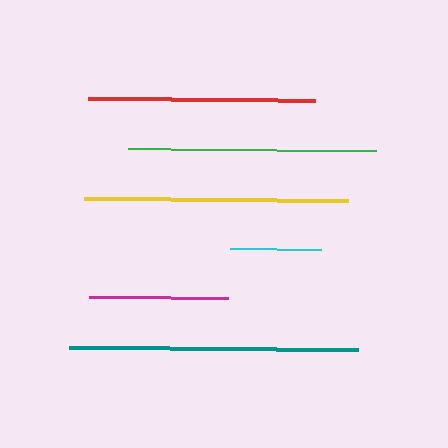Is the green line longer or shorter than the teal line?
The teal line is longer than the green line.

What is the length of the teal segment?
The teal segment is approximately 289 pixels long.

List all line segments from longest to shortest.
From longest to shortest: teal, yellow, green, red, magenta, cyan.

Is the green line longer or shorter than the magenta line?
The green line is longer than the magenta line.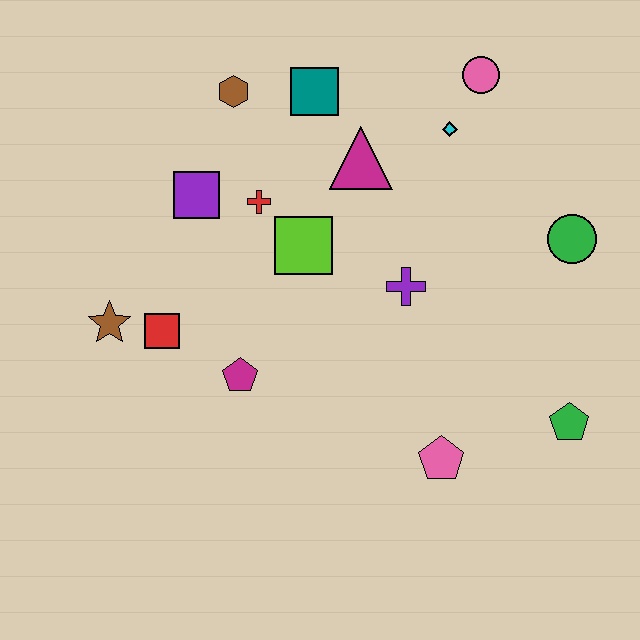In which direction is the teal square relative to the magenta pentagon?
The teal square is above the magenta pentagon.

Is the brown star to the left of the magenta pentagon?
Yes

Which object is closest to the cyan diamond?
The pink circle is closest to the cyan diamond.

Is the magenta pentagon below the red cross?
Yes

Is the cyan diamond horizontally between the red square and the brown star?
No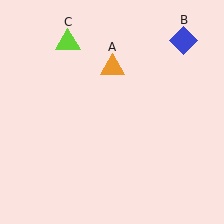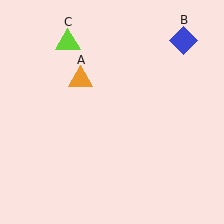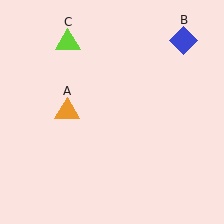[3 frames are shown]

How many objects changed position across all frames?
1 object changed position: orange triangle (object A).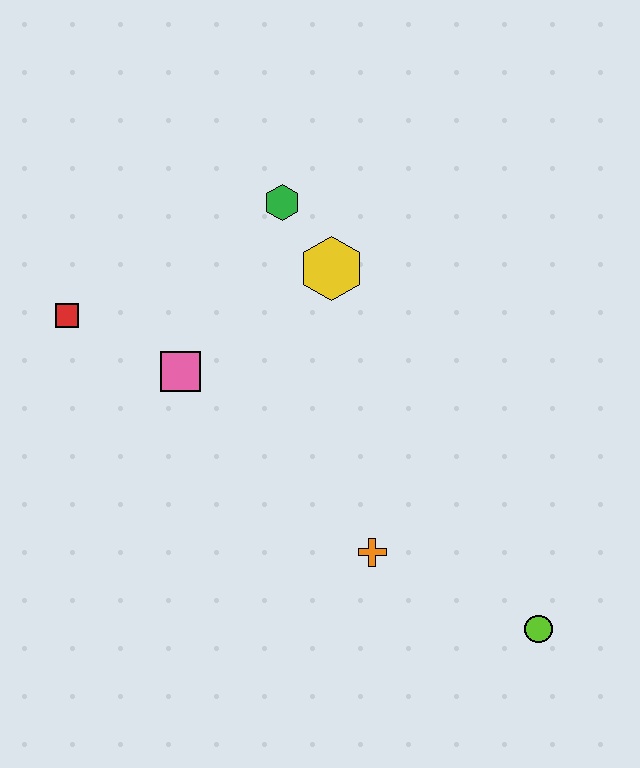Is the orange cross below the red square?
Yes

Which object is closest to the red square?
The pink square is closest to the red square.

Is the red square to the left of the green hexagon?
Yes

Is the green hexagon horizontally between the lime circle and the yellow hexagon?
No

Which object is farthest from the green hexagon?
The lime circle is farthest from the green hexagon.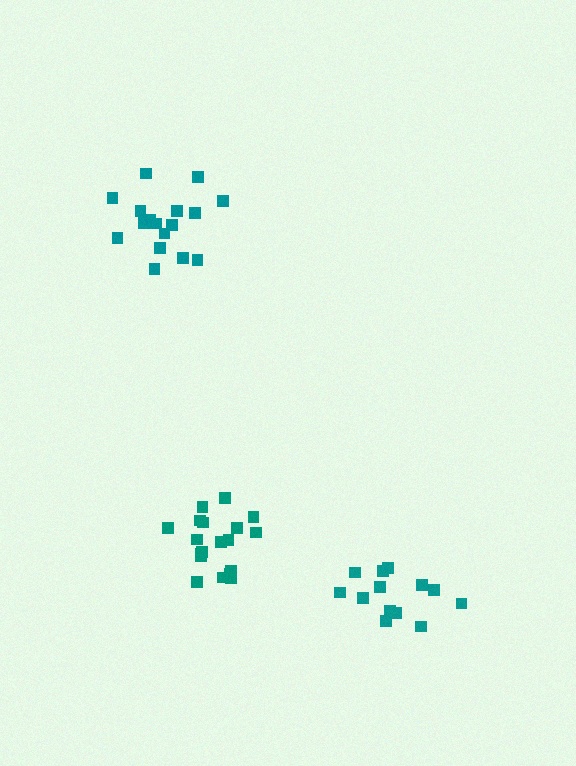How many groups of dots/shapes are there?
There are 3 groups.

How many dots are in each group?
Group 1: 17 dots, Group 2: 19 dots, Group 3: 13 dots (49 total).